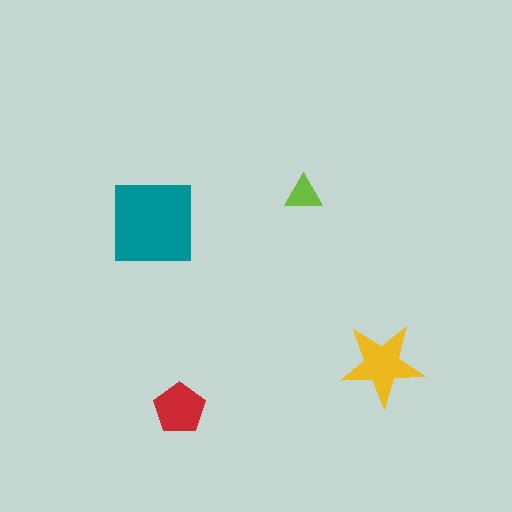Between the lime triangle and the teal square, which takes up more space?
The teal square.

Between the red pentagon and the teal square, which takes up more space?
The teal square.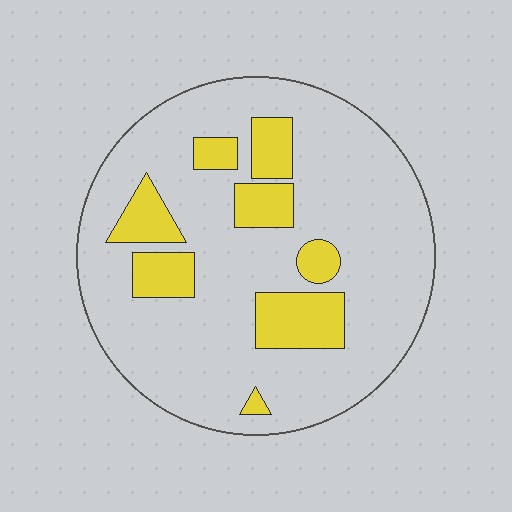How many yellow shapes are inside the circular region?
8.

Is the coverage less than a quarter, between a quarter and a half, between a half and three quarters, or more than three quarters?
Less than a quarter.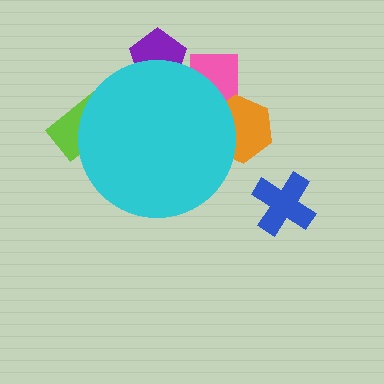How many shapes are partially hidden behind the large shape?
4 shapes are partially hidden.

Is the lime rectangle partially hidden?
Yes, the lime rectangle is partially hidden behind the cyan circle.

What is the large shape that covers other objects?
A cyan circle.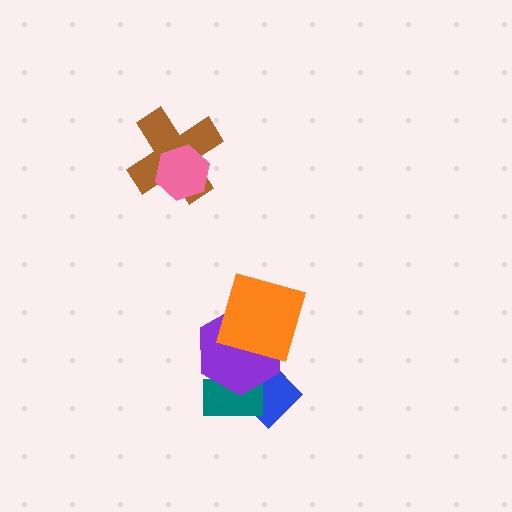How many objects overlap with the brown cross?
1 object overlaps with the brown cross.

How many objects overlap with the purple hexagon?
3 objects overlap with the purple hexagon.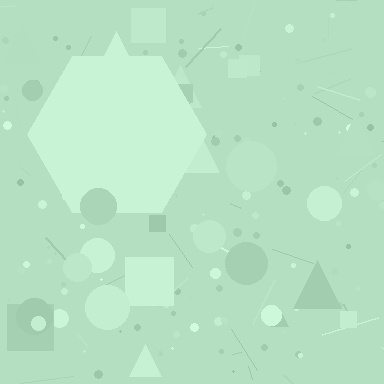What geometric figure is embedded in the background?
A hexagon is embedded in the background.